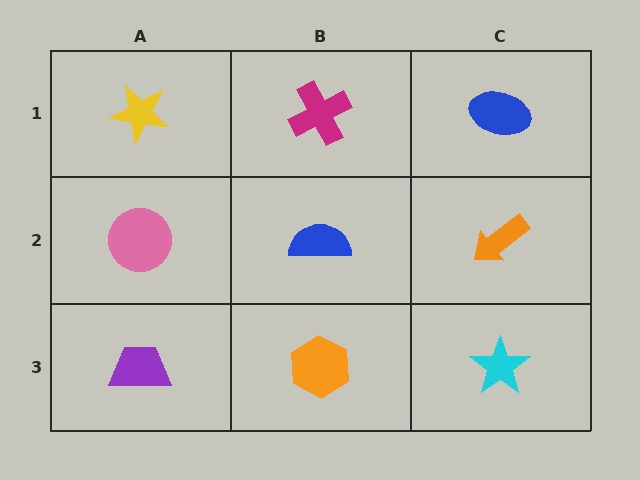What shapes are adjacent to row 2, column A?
A yellow star (row 1, column A), a purple trapezoid (row 3, column A), a blue semicircle (row 2, column B).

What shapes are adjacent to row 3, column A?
A pink circle (row 2, column A), an orange hexagon (row 3, column B).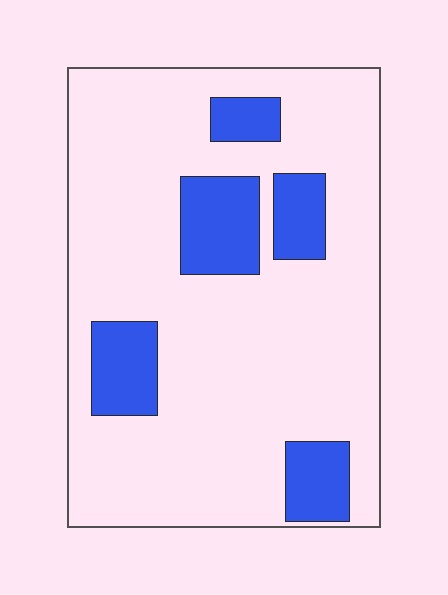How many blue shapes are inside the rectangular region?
5.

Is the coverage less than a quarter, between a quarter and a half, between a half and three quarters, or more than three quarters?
Less than a quarter.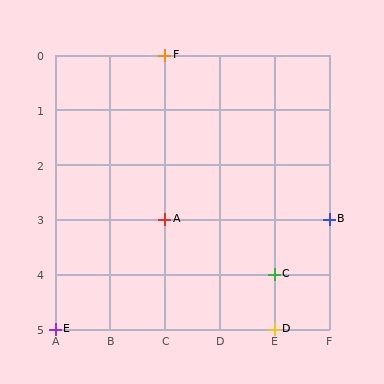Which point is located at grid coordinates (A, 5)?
Point E is at (A, 5).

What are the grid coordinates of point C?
Point C is at grid coordinates (E, 4).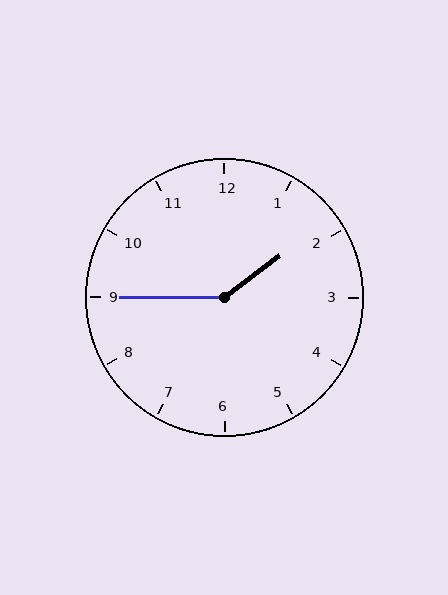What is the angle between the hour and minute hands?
Approximately 142 degrees.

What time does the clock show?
1:45.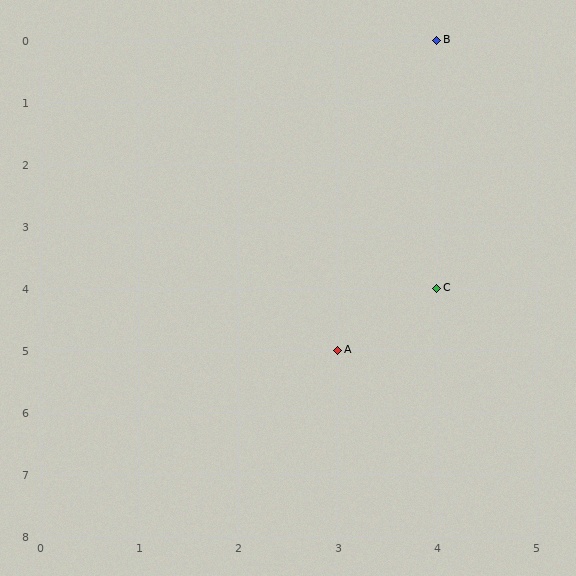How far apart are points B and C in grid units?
Points B and C are 4 rows apart.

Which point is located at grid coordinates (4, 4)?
Point C is at (4, 4).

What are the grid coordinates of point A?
Point A is at grid coordinates (3, 5).